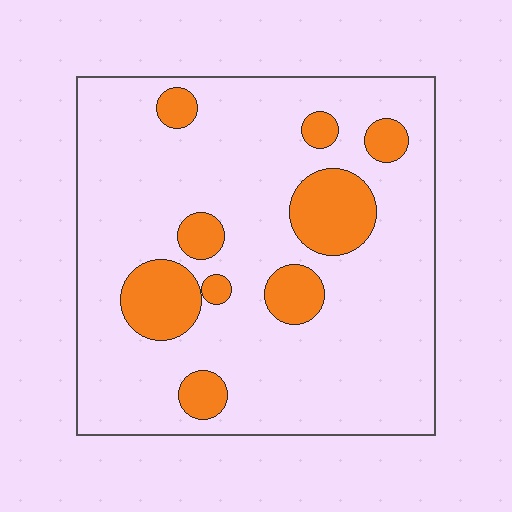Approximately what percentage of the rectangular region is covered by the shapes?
Approximately 20%.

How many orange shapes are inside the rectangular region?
9.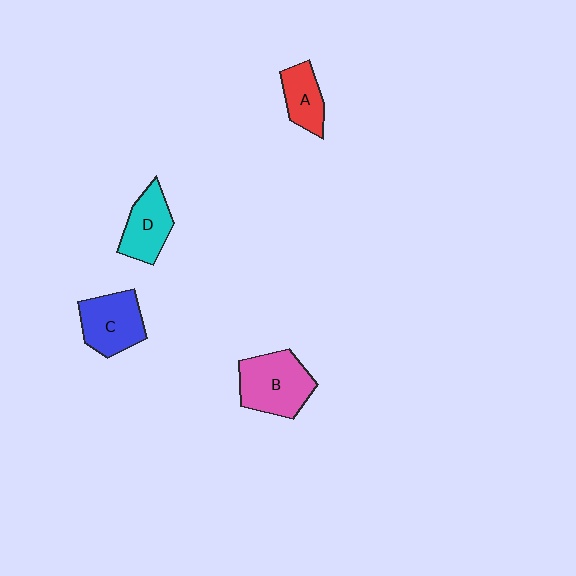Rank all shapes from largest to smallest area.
From largest to smallest: B (pink), C (blue), D (cyan), A (red).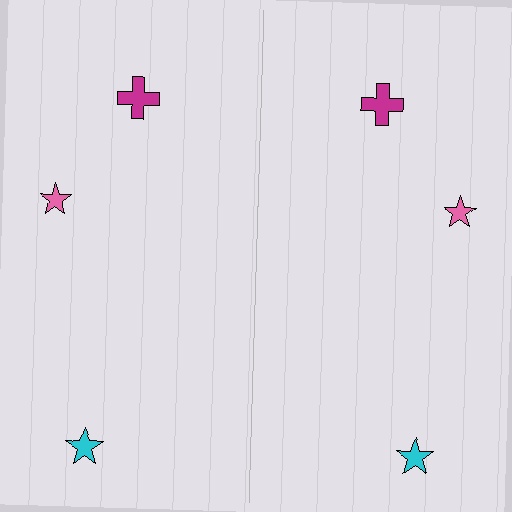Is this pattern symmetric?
Yes, this pattern has bilateral (reflection) symmetry.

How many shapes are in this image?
There are 6 shapes in this image.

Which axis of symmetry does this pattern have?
The pattern has a vertical axis of symmetry running through the center of the image.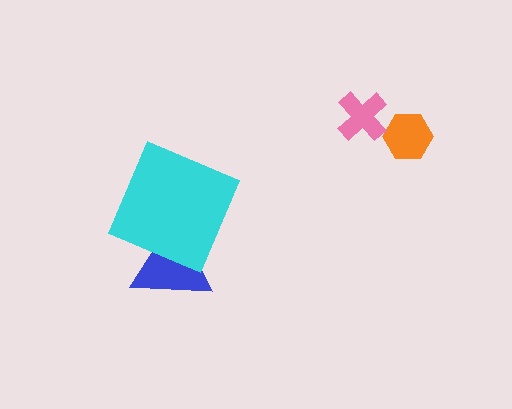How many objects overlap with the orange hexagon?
0 objects overlap with the orange hexagon.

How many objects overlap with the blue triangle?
1 object overlaps with the blue triangle.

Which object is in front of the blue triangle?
The cyan square is in front of the blue triangle.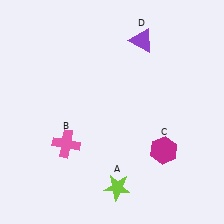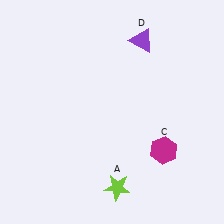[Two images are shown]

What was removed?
The pink cross (B) was removed in Image 2.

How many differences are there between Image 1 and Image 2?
There is 1 difference between the two images.